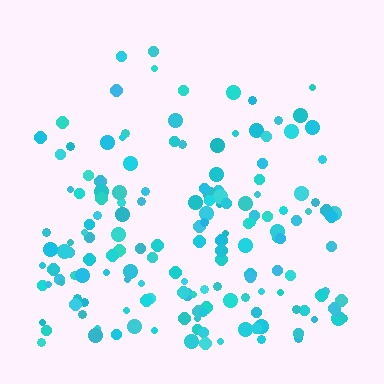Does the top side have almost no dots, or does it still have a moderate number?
Still a moderate number, just noticeably fewer than the bottom.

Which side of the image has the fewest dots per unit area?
The top.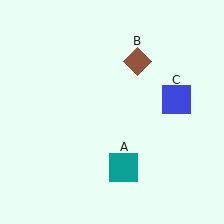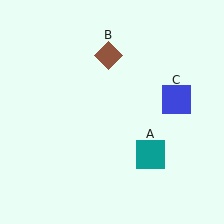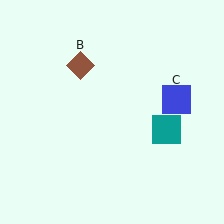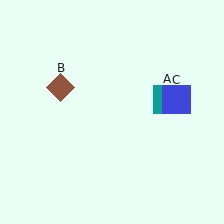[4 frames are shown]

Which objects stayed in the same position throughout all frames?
Blue square (object C) remained stationary.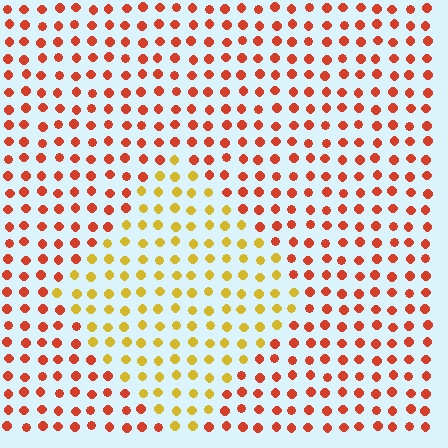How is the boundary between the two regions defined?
The boundary is defined purely by a slight shift in hue (about 43 degrees). Spacing, size, and orientation are identical on both sides.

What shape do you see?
I see a diamond.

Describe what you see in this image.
The image is filled with small red elements in a uniform arrangement. A diamond-shaped region is visible where the elements are tinted to a slightly different hue, forming a subtle color boundary.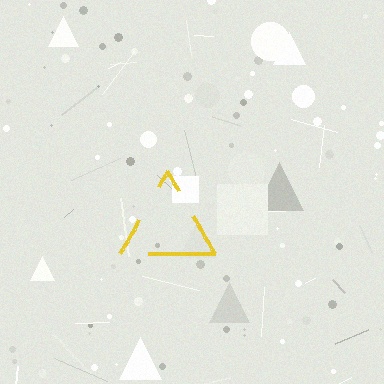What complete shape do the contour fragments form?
The contour fragments form a triangle.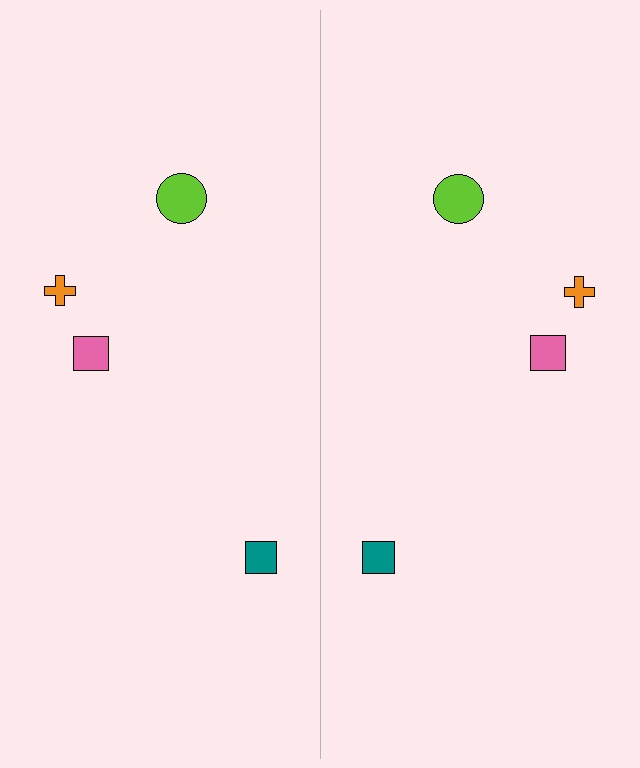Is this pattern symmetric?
Yes, this pattern has bilateral (reflection) symmetry.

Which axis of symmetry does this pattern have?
The pattern has a vertical axis of symmetry running through the center of the image.